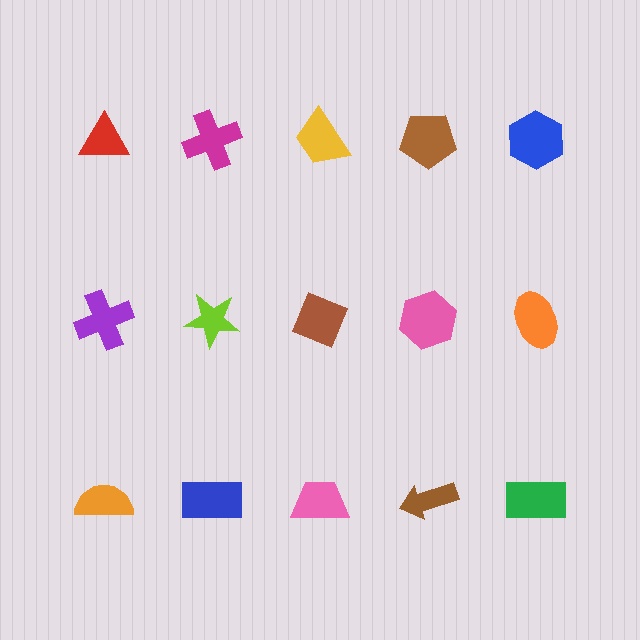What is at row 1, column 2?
A magenta cross.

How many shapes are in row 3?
5 shapes.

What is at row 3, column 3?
A pink trapezoid.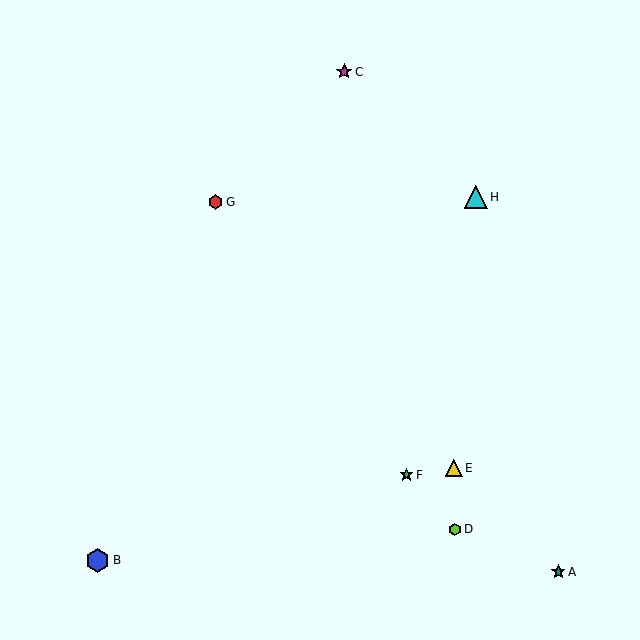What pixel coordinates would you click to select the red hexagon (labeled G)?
Click at (216, 202) to select the red hexagon G.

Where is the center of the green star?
The center of the green star is at (407, 475).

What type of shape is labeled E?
Shape E is a yellow triangle.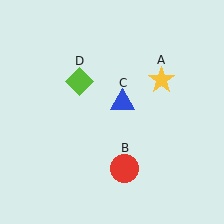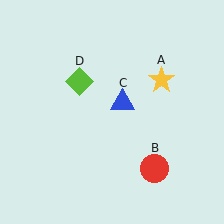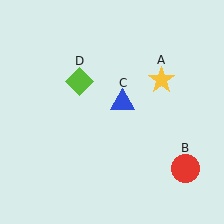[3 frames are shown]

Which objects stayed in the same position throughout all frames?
Yellow star (object A) and blue triangle (object C) and lime diamond (object D) remained stationary.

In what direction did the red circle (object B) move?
The red circle (object B) moved right.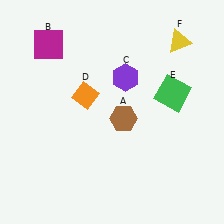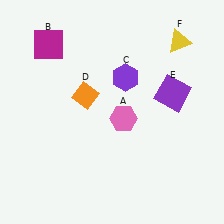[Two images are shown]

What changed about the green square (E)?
In Image 1, E is green. In Image 2, it changed to purple.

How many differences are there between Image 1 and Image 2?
There are 2 differences between the two images.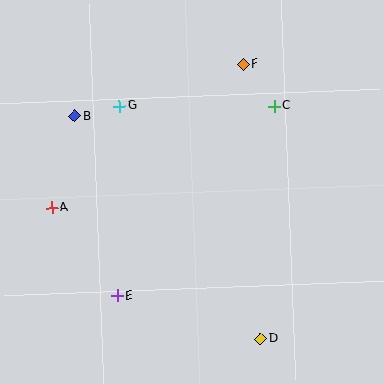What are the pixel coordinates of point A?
Point A is at (52, 208).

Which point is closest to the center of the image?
Point G at (119, 106) is closest to the center.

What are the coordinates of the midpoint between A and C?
The midpoint between A and C is at (163, 157).